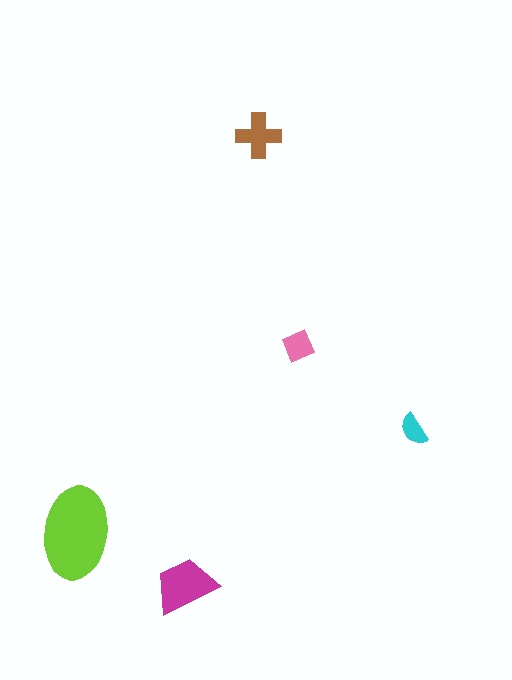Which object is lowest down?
The magenta trapezoid is bottommost.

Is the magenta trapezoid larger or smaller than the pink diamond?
Larger.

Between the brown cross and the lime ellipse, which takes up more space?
The lime ellipse.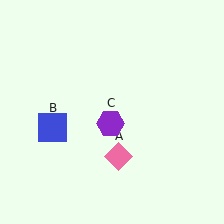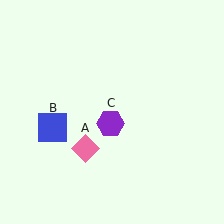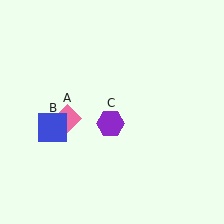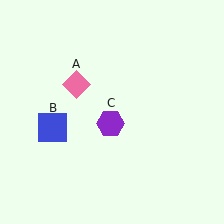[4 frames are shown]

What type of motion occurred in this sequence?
The pink diamond (object A) rotated clockwise around the center of the scene.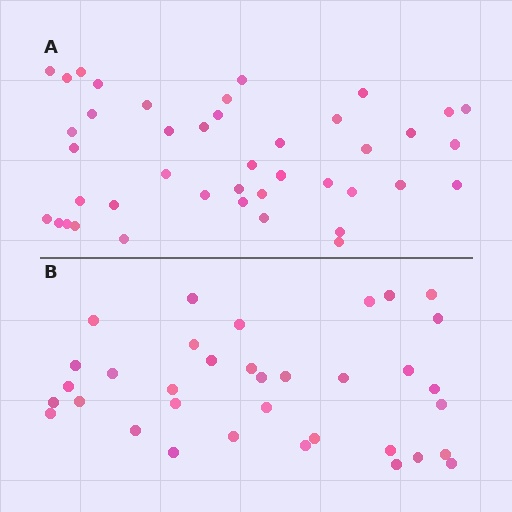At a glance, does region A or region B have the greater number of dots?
Region A (the top region) has more dots.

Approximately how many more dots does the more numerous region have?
Region A has roughly 8 or so more dots than region B.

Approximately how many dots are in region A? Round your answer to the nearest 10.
About 40 dots. (The exact count is 42, which rounds to 40.)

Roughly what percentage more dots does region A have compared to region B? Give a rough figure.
About 20% more.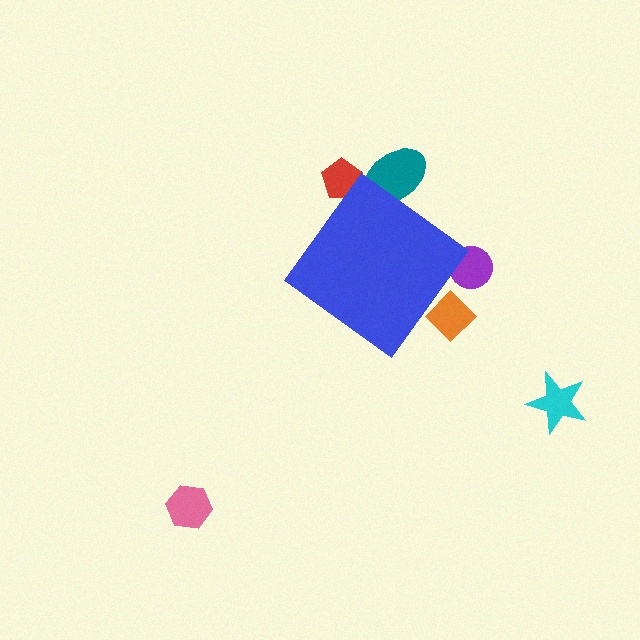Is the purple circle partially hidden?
Yes, the purple circle is partially hidden behind the blue diamond.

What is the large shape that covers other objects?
A blue diamond.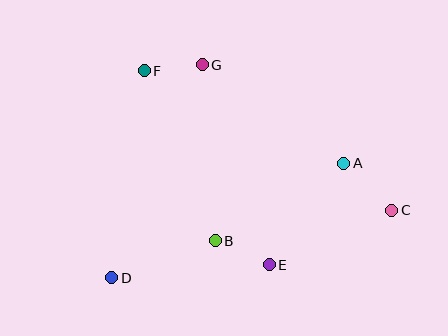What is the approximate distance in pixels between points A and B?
The distance between A and B is approximately 150 pixels.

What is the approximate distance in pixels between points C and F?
The distance between C and F is approximately 284 pixels.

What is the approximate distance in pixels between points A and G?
The distance between A and G is approximately 173 pixels.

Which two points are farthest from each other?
Points C and D are farthest from each other.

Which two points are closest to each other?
Points F and G are closest to each other.